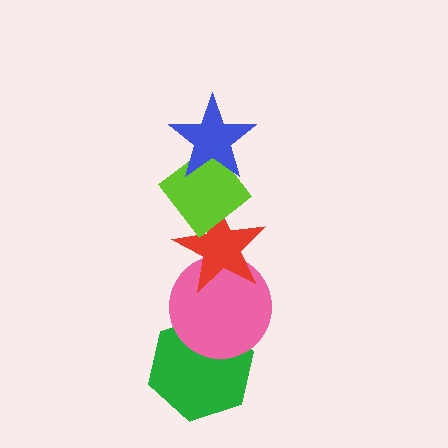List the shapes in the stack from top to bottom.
From top to bottom: the blue star, the lime diamond, the red star, the pink circle, the green hexagon.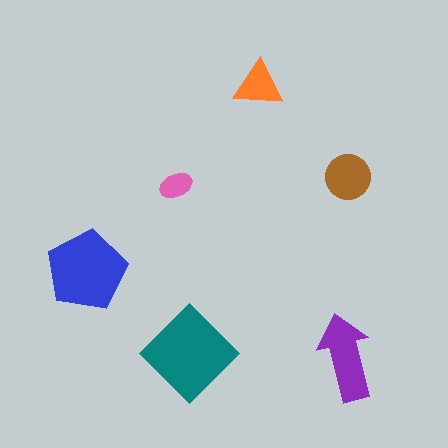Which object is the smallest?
The pink ellipse.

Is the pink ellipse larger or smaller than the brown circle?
Smaller.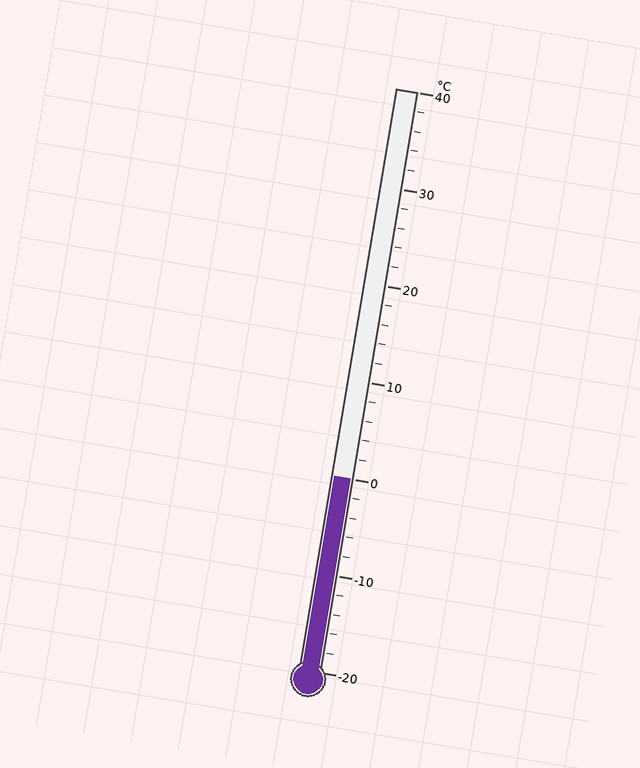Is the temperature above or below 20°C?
The temperature is below 20°C.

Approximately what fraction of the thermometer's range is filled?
The thermometer is filled to approximately 35% of its range.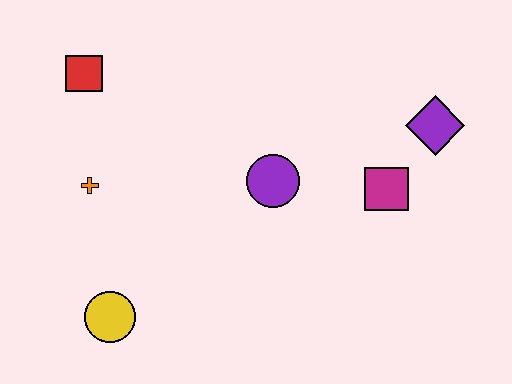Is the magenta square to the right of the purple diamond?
No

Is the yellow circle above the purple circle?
No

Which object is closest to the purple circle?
The magenta square is closest to the purple circle.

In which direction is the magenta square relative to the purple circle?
The magenta square is to the right of the purple circle.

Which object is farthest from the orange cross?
The purple diamond is farthest from the orange cross.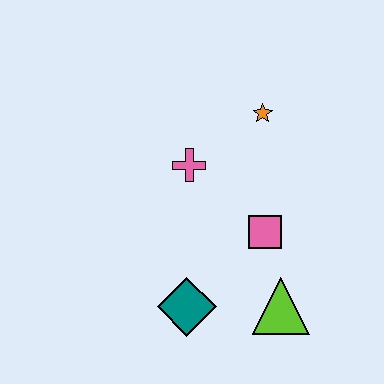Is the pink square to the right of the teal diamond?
Yes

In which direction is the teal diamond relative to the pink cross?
The teal diamond is below the pink cross.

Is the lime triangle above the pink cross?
No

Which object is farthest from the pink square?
The orange star is farthest from the pink square.